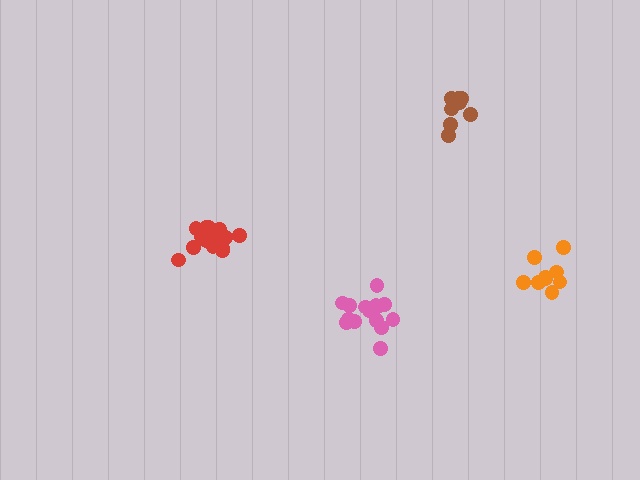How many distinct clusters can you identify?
There are 4 distinct clusters.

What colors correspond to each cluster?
The clusters are colored: orange, red, brown, pink.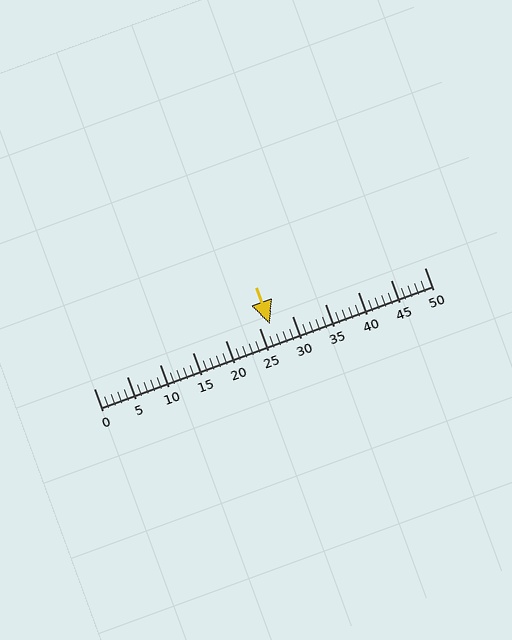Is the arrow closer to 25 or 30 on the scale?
The arrow is closer to 25.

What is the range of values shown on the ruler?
The ruler shows values from 0 to 50.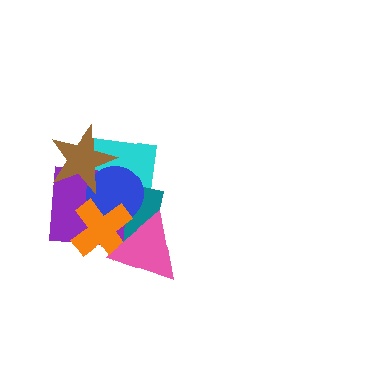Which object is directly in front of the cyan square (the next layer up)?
The teal square is directly in front of the cyan square.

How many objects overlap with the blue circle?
5 objects overlap with the blue circle.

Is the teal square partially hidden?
Yes, it is partially covered by another shape.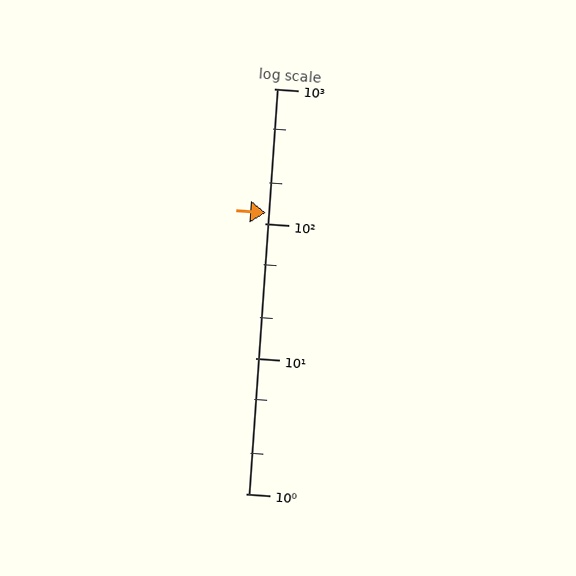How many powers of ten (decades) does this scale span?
The scale spans 3 decades, from 1 to 1000.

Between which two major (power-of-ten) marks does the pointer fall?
The pointer is between 100 and 1000.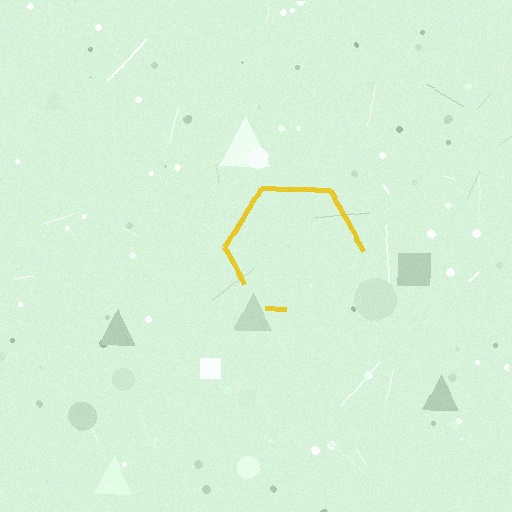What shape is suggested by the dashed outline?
The dashed outline suggests a hexagon.